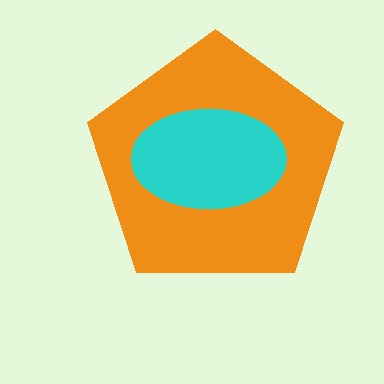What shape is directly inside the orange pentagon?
The cyan ellipse.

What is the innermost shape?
The cyan ellipse.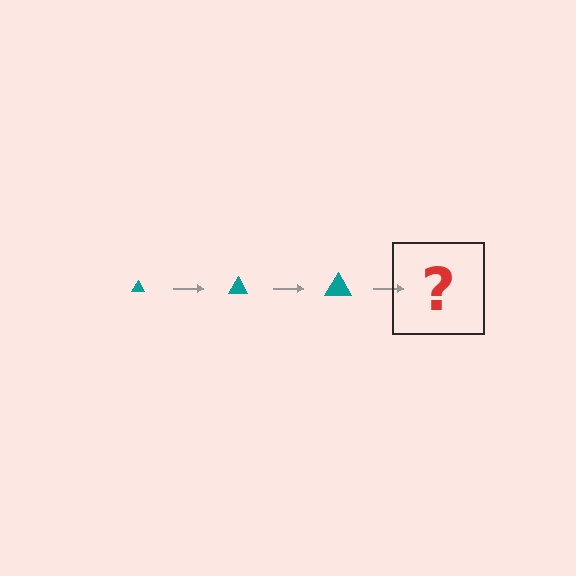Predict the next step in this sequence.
The next step is a teal triangle, larger than the previous one.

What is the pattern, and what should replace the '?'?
The pattern is that the triangle gets progressively larger each step. The '?' should be a teal triangle, larger than the previous one.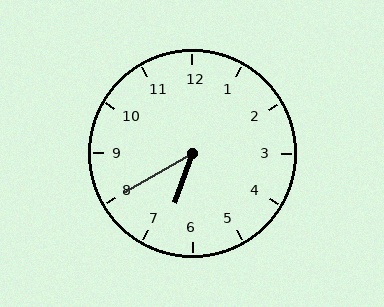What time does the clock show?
6:40.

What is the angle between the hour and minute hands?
Approximately 40 degrees.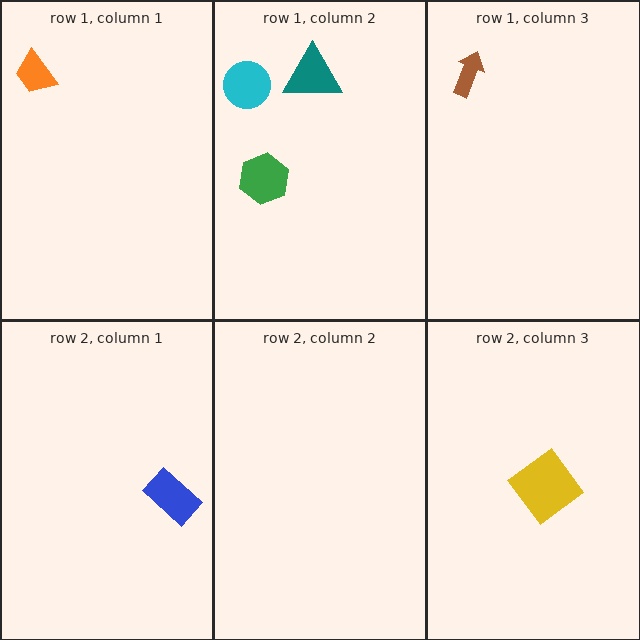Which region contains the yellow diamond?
The row 2, column 3 region.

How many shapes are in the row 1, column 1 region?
1.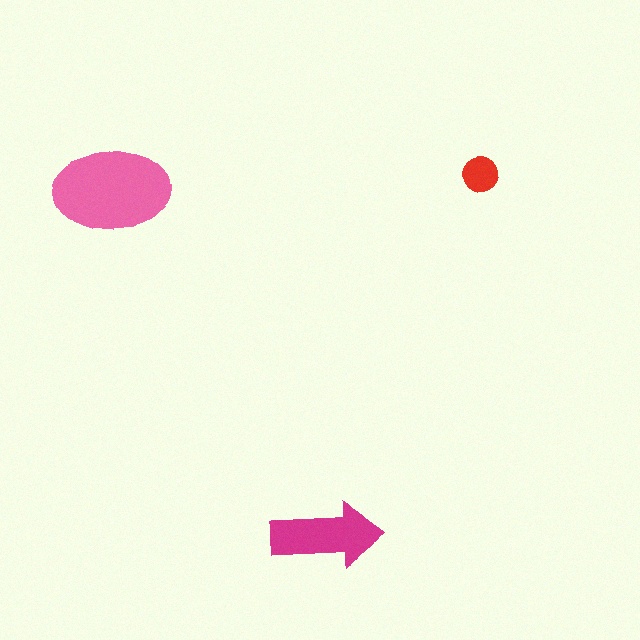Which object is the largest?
The pink ellipse.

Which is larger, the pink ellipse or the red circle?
The pink ellipse.